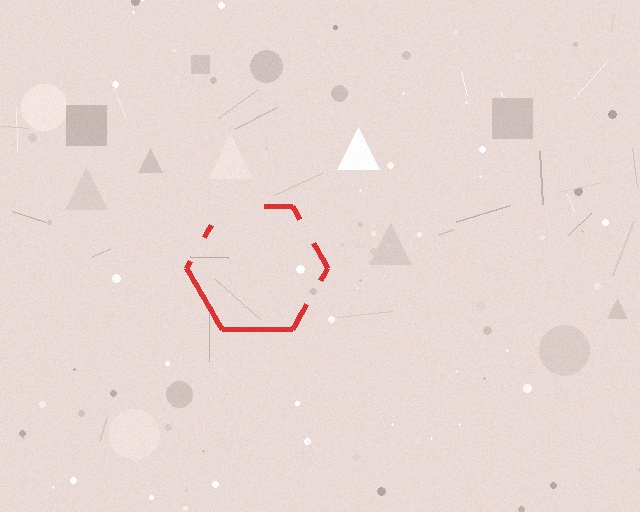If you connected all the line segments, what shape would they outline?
They would outline a hexagon.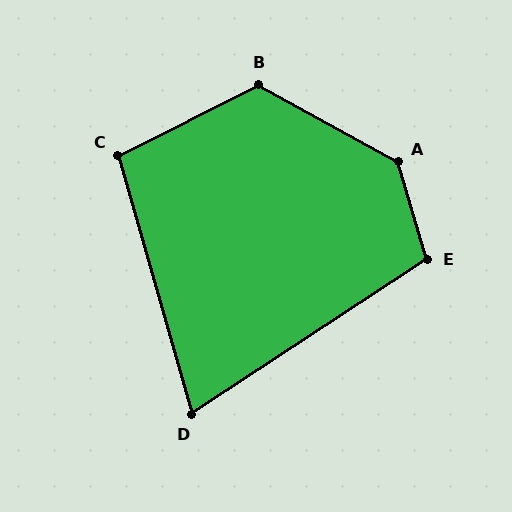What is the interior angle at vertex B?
Approximately 125 degrees (obtuse).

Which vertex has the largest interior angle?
A, at approximately 135 degrees.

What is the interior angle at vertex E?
Approximately 107 degrees (obtuse).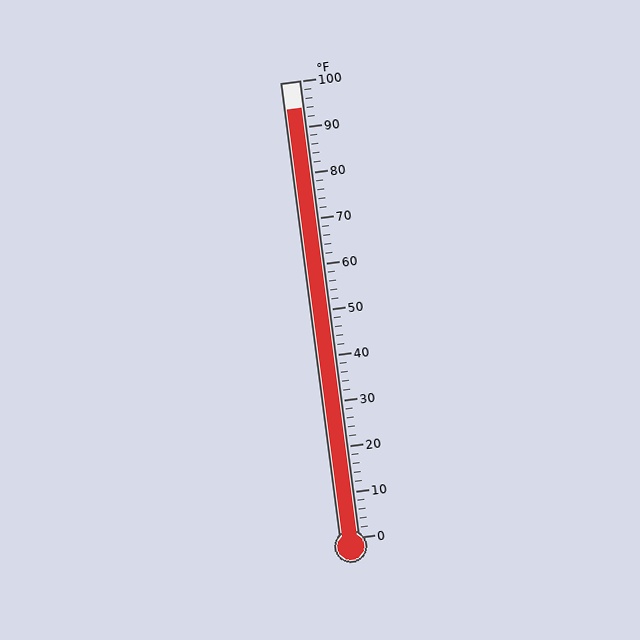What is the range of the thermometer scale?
The thermometer scale ranges from 0°F to 100°F.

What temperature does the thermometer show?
The thermometer shows approximately 94°F.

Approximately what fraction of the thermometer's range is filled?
The thermometer is filled to approximately 95% of its range.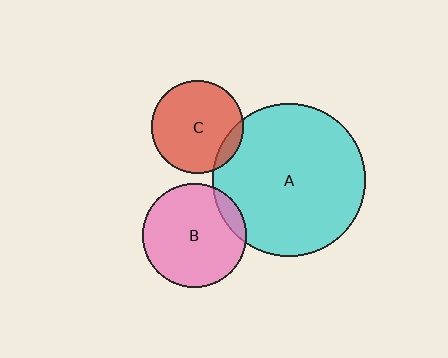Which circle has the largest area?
Circle A (cyan).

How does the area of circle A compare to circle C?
Approximately 2.7 times.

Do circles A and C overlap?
Yes.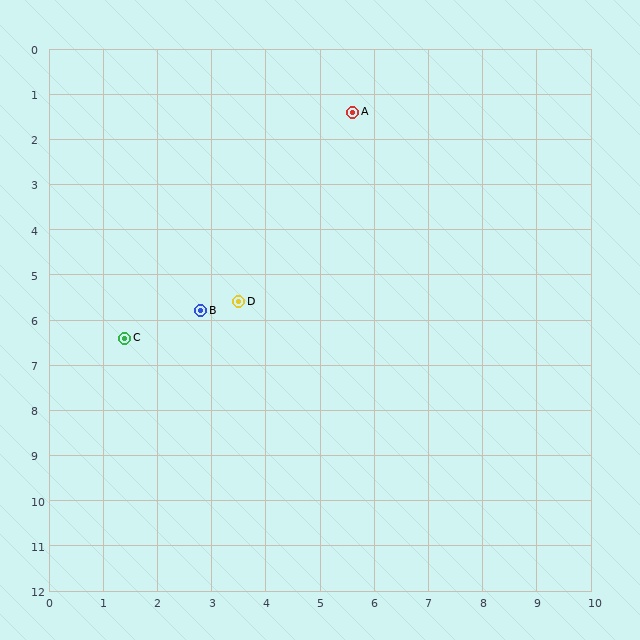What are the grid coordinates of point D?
Point D is at approximately (3.5, 5.6).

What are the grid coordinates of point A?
Point A is at approximately (5.6, 1.4).